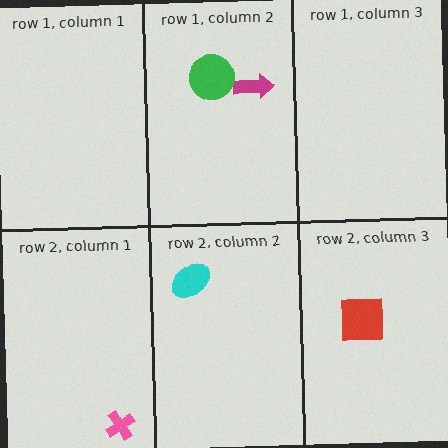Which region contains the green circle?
The row 1, column 2 region.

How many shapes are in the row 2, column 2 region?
1.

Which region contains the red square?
The row 2, column 3 region.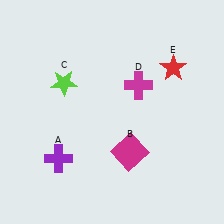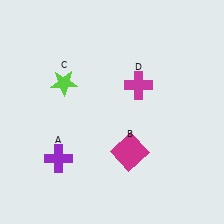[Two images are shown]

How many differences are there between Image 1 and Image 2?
There is 1 difference between the two images.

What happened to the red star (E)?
The red star (E) was removed in Image 2. It was in the top-right area of Image 1.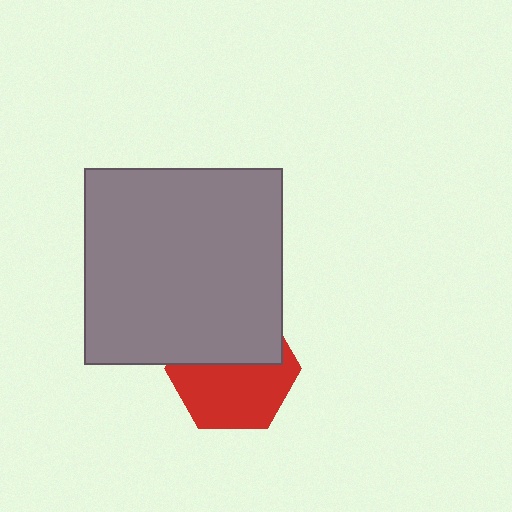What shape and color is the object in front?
The object in front is a gray rectangle.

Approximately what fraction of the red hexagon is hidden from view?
Roughly 44% of the red hexagon is hidden behind the gray rectangle.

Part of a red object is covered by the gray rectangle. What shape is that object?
It is a hexagon.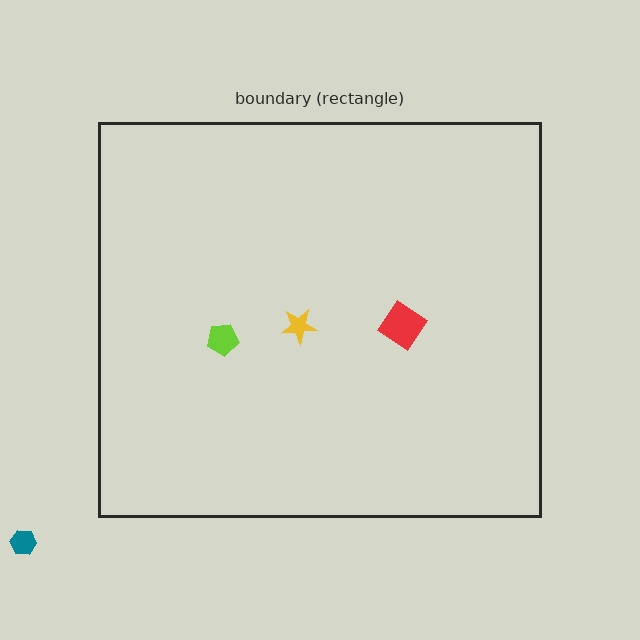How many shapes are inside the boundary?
3 inside, 1 outside.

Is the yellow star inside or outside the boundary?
Inside.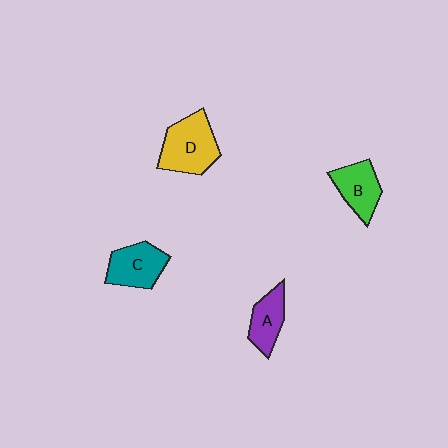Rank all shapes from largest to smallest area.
From largest to smallest: D (yellow), C (teal), B (green), A (purple).